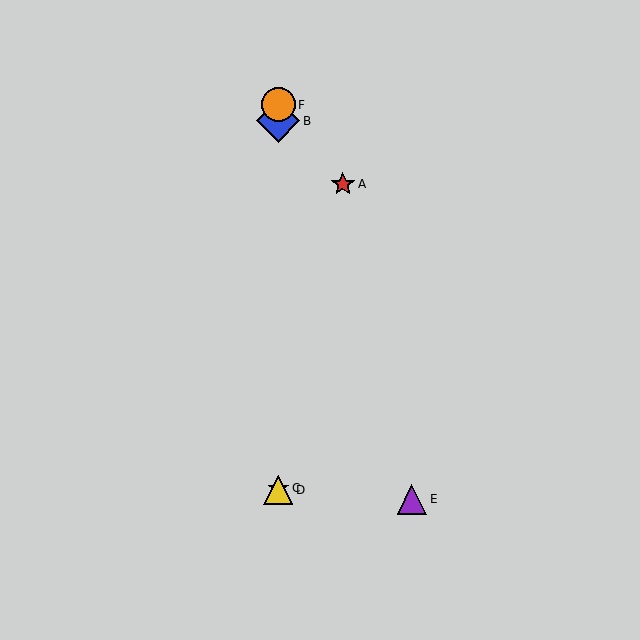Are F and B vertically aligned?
Yes, both are at x≈278.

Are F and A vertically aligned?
No, F is at x≈278 and A is at x≈343.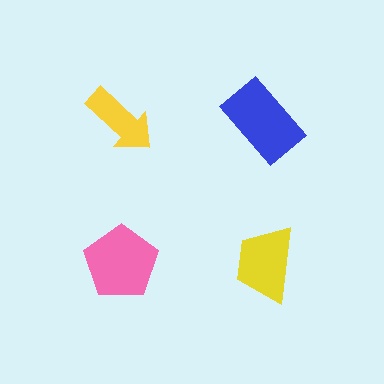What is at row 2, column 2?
A yellow trapezoid.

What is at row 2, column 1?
A pink pentagon.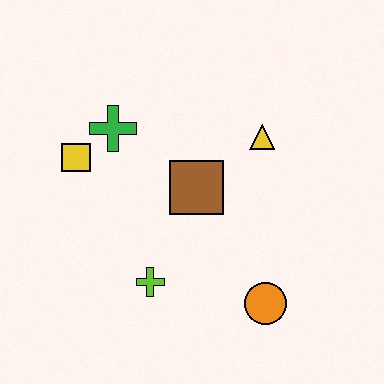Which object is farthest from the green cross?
The orange circle is farthest from the green cross.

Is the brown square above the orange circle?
Yes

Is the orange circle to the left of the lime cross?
No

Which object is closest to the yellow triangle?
The brown square is closest to the yellow triangle.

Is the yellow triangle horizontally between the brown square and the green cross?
No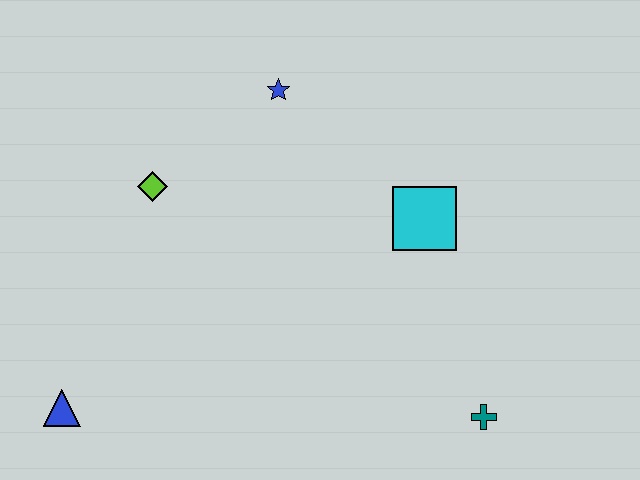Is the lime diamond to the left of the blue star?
Yes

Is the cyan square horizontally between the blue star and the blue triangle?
No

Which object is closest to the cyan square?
The blue star is closest to the cyan square.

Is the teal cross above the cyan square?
No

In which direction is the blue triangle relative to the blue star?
The blue triangle is below the blue star.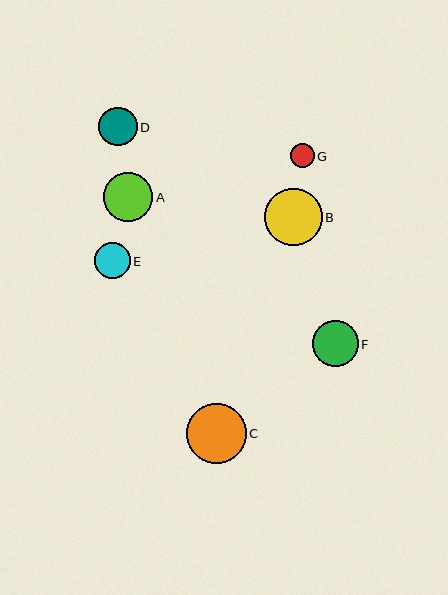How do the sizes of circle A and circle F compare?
Circle A and circle F are approximately the same size.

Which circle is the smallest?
Circle G is the smallest with a size of approximately 24 pixels.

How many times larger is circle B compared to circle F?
Circle B is approximately 1.3 times the size of circle F.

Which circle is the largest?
Circle C is the largest with a size of approximately 60 pixels.